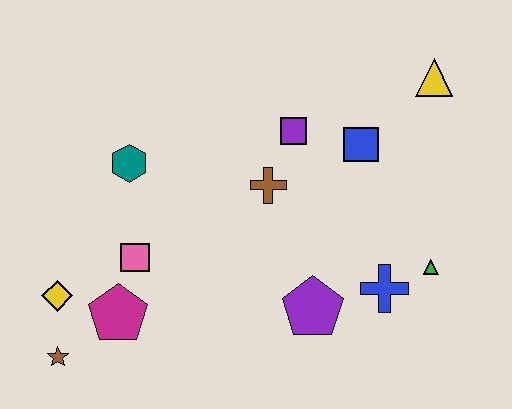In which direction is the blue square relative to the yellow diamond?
The blue square is to the right of the yellow diamond.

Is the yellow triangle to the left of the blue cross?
No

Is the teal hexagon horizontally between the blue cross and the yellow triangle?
No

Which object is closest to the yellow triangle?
The blue square is closest to the yellow triangle.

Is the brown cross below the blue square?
Yes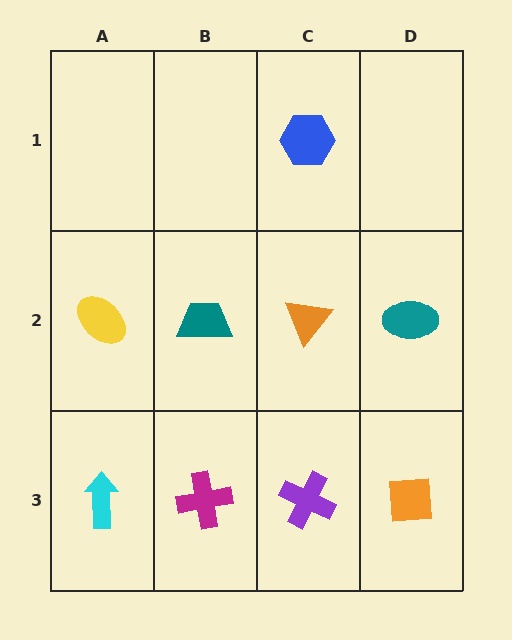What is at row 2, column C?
An orange triangle.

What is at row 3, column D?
An orange square.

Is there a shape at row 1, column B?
No, that cell is empty.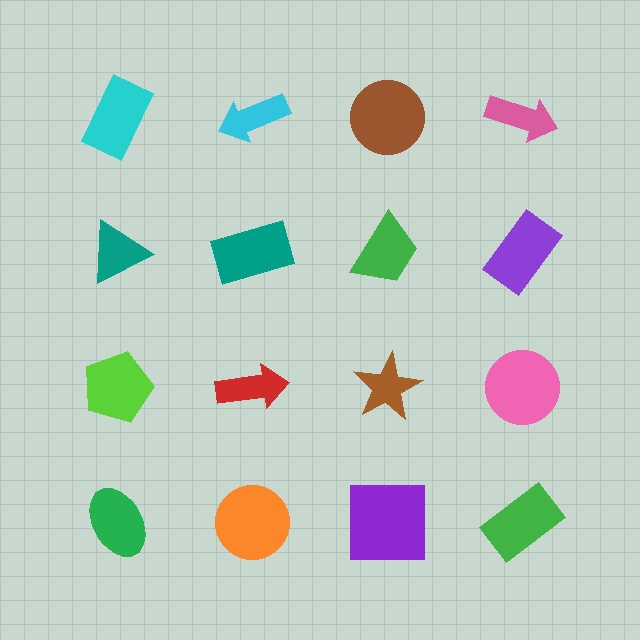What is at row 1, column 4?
A pink arrow.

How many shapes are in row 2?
4 shapes.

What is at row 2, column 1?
A teal triangle.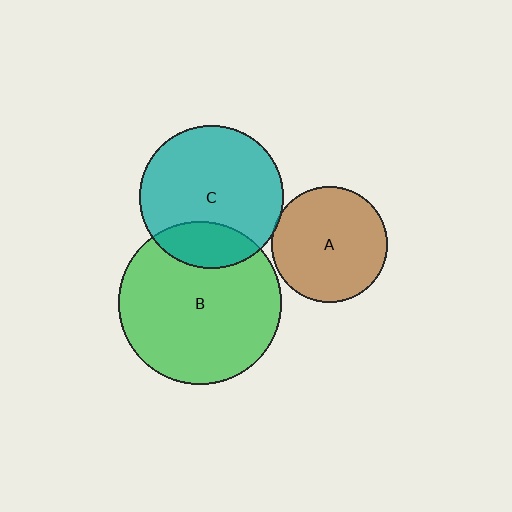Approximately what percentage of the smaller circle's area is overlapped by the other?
Approximately 5%.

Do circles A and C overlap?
Yes.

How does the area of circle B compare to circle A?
Approximately 2.0 times.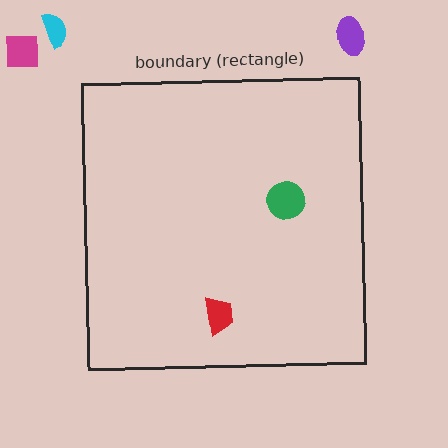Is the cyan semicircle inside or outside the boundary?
Outside.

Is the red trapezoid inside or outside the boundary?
Inside.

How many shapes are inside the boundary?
2 inside, 3 outside.